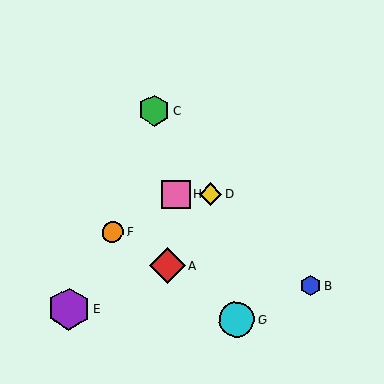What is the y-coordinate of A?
Object A is at y≈265.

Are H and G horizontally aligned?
No, H is at y≈194 and G is at y≈319.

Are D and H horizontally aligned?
Yes, both are at y≈194.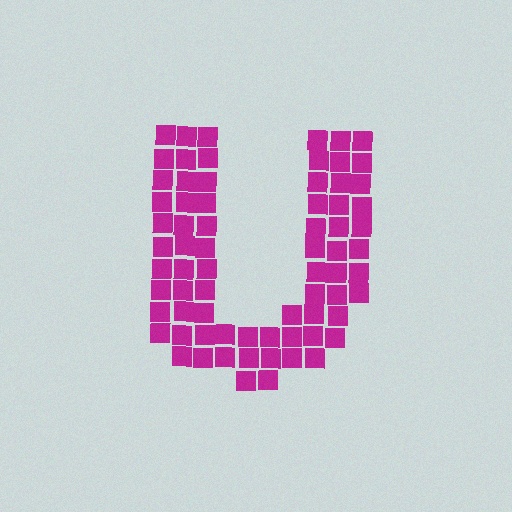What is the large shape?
The large shape is the letter U.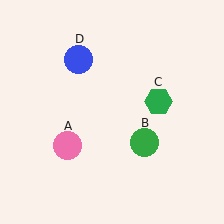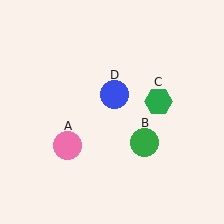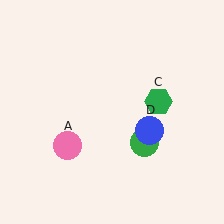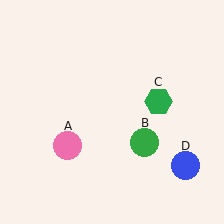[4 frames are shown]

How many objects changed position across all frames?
1 object changed position: blue circle (object D).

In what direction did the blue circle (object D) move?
The blue circle (object D) moved down and to the right.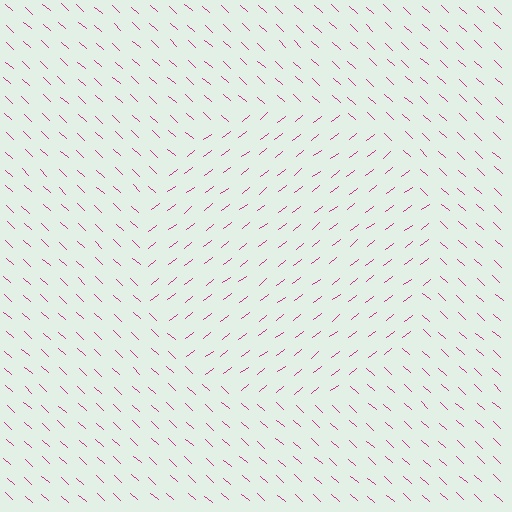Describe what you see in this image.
The image is filled with small magenta line segments. A circle region in the image has lines oriented differently from the surrounding lines, creating a visible texture boundary.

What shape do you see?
I see a circle.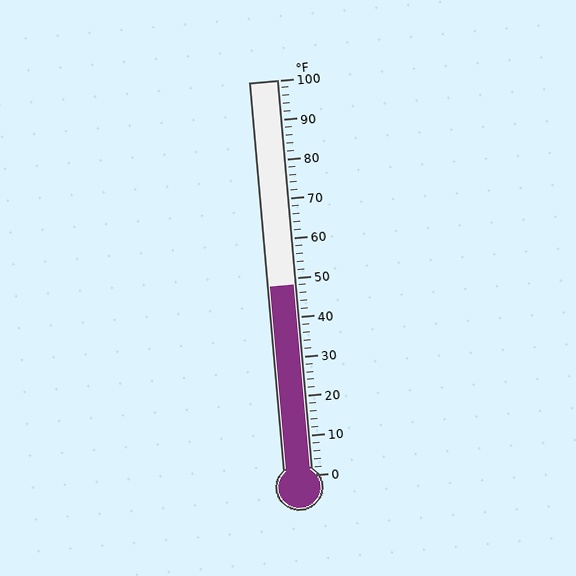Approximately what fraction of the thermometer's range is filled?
The thermometer is filled to approximately 50% of its range.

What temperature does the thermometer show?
The thermometer shows approximately 48°F.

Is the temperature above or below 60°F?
The temperature is below 60°F.